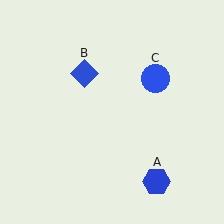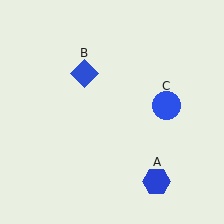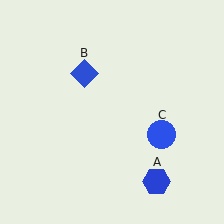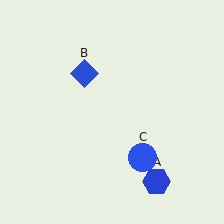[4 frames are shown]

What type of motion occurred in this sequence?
The blue circle (object C) rotated clockwise around the center of the scene.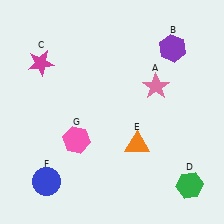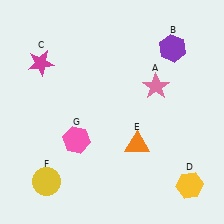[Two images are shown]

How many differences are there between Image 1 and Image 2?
There are 2 differences between the two images.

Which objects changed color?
D changed from green to yellow. F changed from blue to yellow.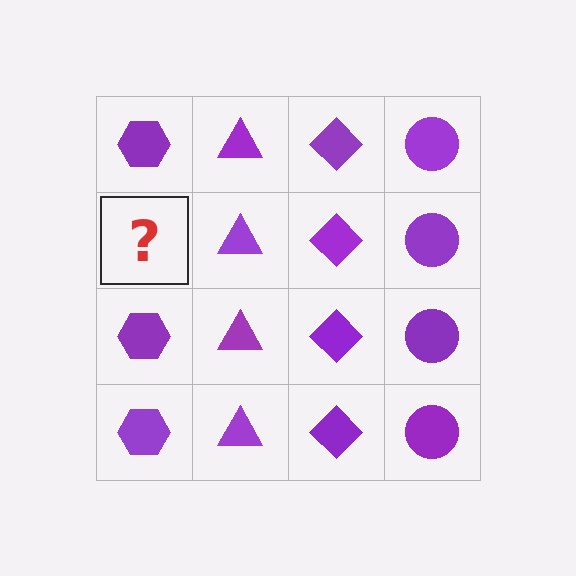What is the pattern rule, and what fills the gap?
The rule is that each column has a consistent shape. The gap should be filled with a purple hexagon.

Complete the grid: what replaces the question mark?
The question mark should be replaced with a purple hexagon.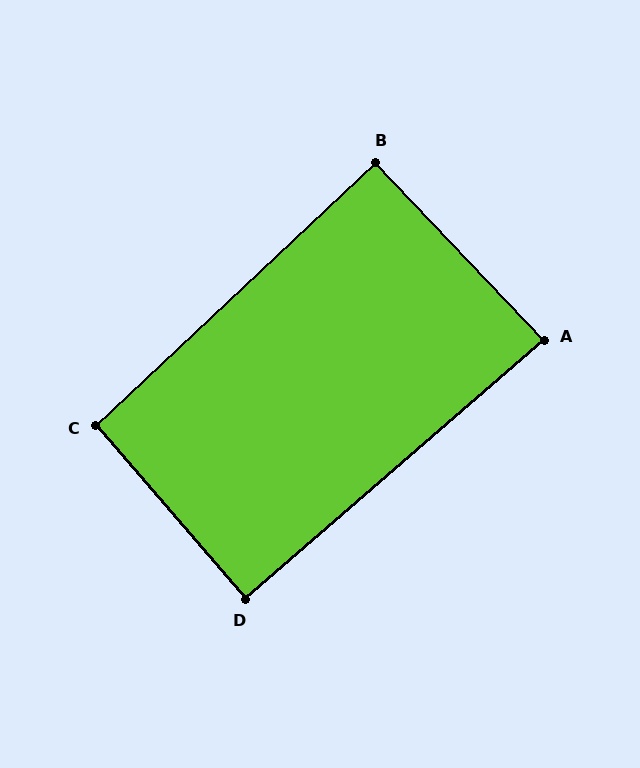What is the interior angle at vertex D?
Approximately 90 degrees (approximately right).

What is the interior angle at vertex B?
Approximately 90 degrees (approximately right).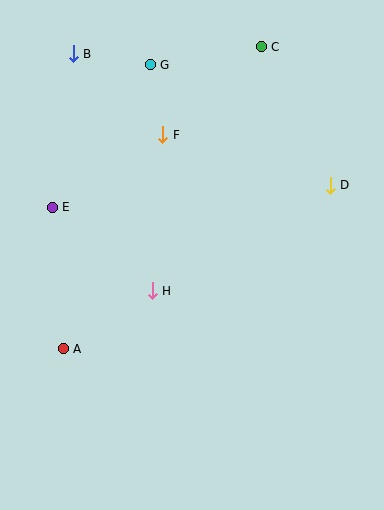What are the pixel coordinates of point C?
Point C is at (261, 47).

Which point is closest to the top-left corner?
Point B is closest to the top-left corner.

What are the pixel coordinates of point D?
Point D is at (330, 185).